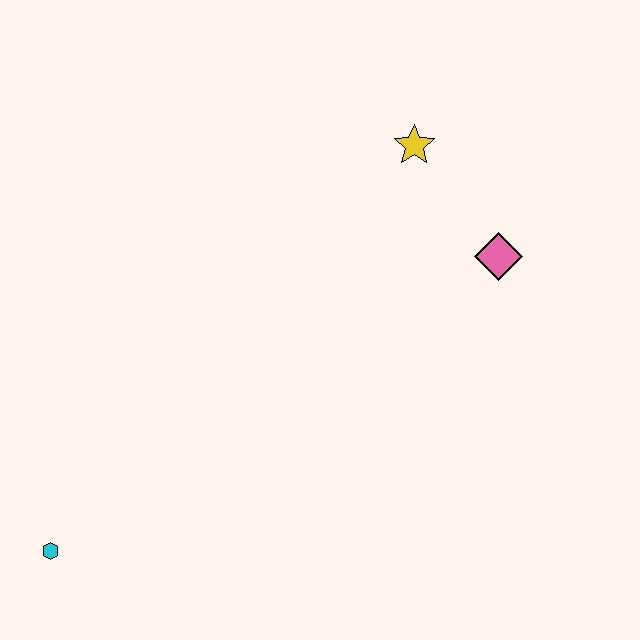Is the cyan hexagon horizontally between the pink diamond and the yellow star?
No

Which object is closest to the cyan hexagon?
The pink diamond is closest to the cyan hexagon.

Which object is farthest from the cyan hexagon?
The yellow star is farthest from the cyan hexagon.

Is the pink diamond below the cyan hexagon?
No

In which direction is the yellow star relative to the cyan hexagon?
The yellow star is above the cyan hexagon.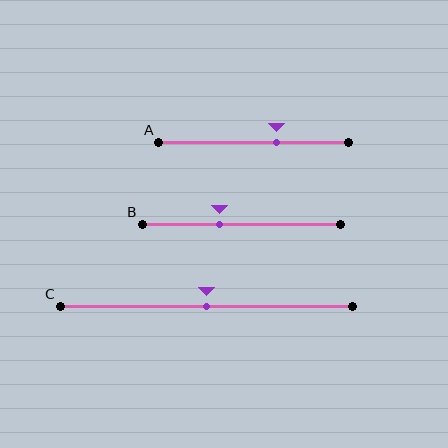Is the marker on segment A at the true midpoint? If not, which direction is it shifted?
No, the marker on segment A is shifted to the right by about 12% of the segment length.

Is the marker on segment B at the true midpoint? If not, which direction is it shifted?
No, the marker on segment B is shifted to the left by about 11% of the segment length.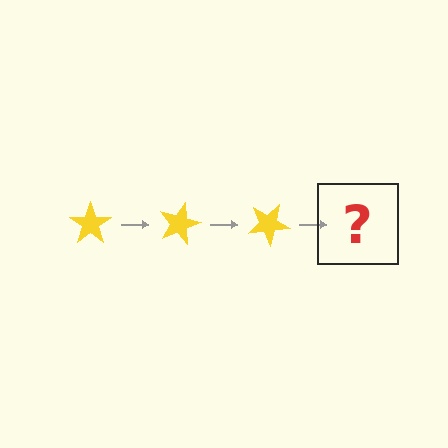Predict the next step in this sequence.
The next step is a yellow star rotated 45 degrees.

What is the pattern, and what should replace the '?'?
The pattern is that the star rotates 15 degrees each step. The '?' should be a yellow star rotated 45 degrees.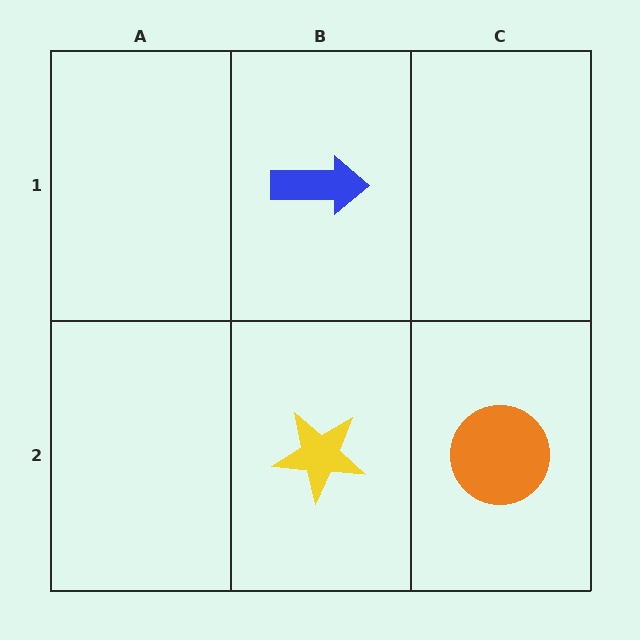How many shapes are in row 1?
1 shape.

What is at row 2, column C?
An orange circle.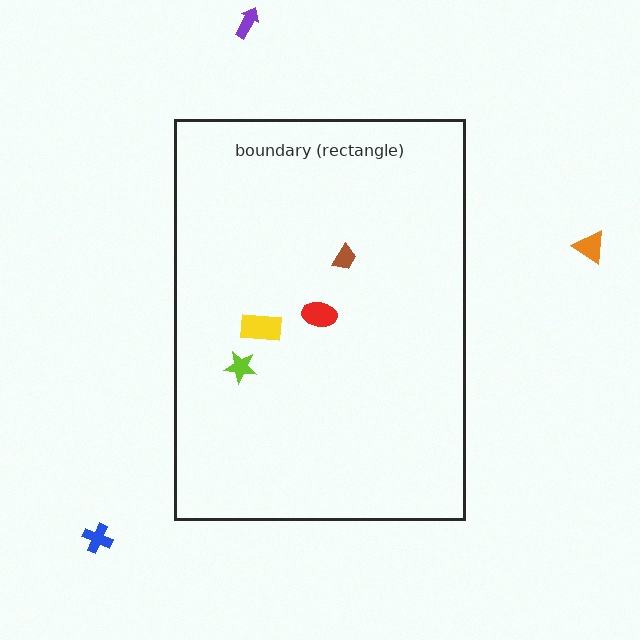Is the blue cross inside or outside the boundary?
Outside.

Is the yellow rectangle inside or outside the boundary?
Inside.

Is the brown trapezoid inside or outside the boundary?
Inside.